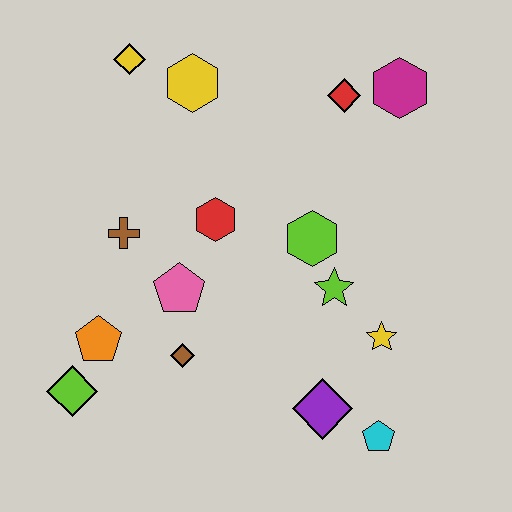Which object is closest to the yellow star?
The lime star is closest to the yellow star.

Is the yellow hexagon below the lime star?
No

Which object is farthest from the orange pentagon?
The magenta hexagon is farthest from the orange pentagon.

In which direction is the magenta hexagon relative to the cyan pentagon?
The magenta hexagon is above the cyan pentagon.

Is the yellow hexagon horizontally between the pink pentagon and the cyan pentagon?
Yes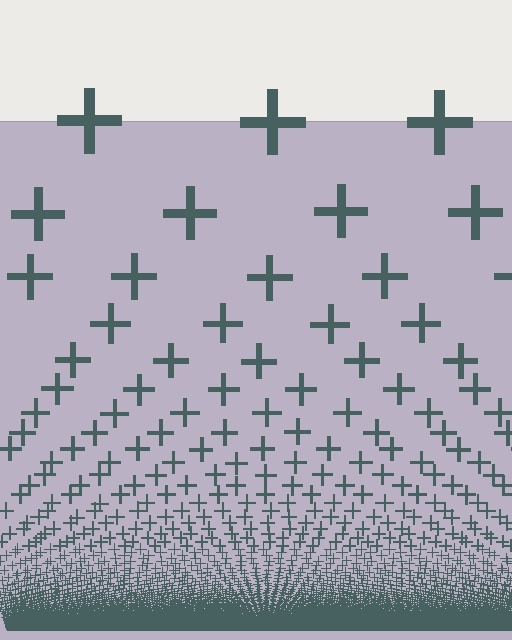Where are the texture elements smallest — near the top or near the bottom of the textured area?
Near the bottom.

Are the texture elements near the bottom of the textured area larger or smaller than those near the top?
Smaller. The gradient is inverted — elements near the bottom are smaller and denser.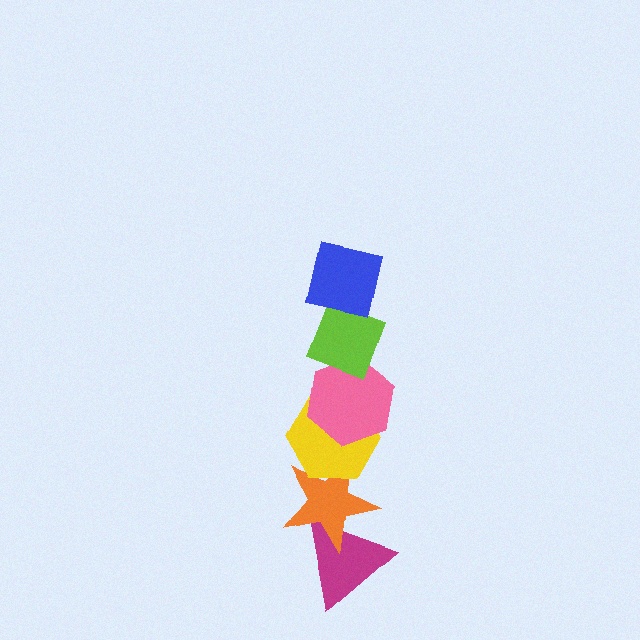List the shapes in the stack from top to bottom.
From top to bottom: the blue square, the lime diamond, the pink hexagon, the yellow hexagon, the orange star, the magenta triangle.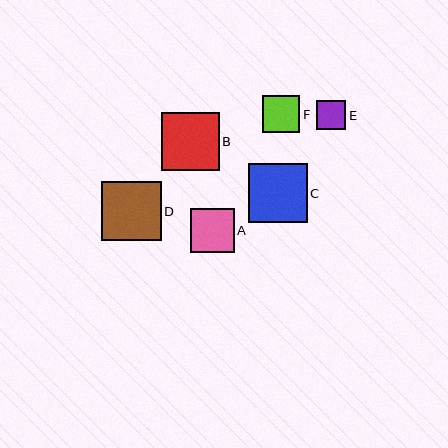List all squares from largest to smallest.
From largest to smallest: D, C, B, A, F, E.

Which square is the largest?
Square D is the largest with a size of approximately 59 pixels.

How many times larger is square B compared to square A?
Square B is approximately 1.3 times the size of square A.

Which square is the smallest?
Square E is the smallest with a size of approximately 29 pixels.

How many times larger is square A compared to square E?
Square A is approximately 1.5 times the size of square E.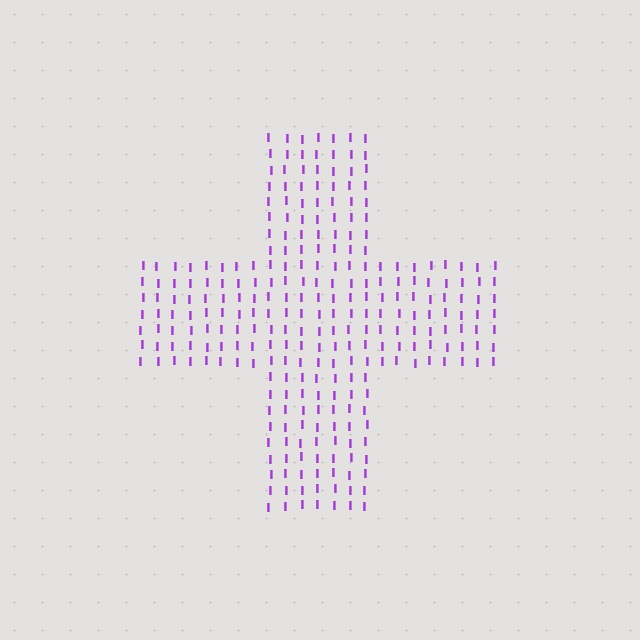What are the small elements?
The small elements are letter I's.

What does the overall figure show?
The overall figure shows a cross.